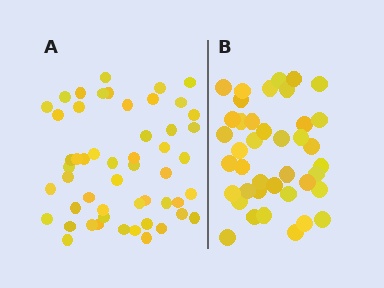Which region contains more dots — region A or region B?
Region A (the left region) has more dots.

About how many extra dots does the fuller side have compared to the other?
Region A has roughly 12 or so more dots than region B.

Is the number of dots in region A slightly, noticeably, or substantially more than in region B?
Region A has noticeably more, but not dramatically so. The ratio is roughly 1.3 to 1.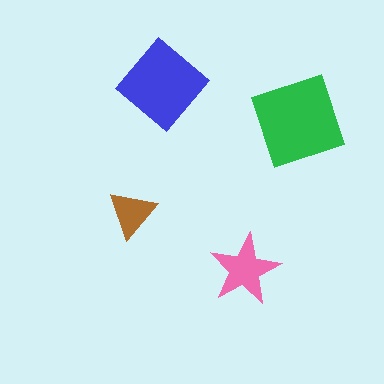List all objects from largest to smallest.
The green diamond, the blue diamond, the pink star, the brown triangle.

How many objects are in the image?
There are 4 objects in the image.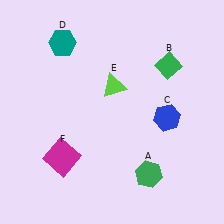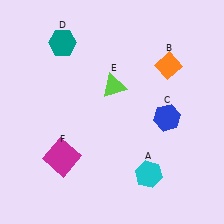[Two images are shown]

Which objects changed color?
A changed from green to cyan. B changed from green to orange.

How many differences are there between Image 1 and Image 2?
There are 2 differences between the two images.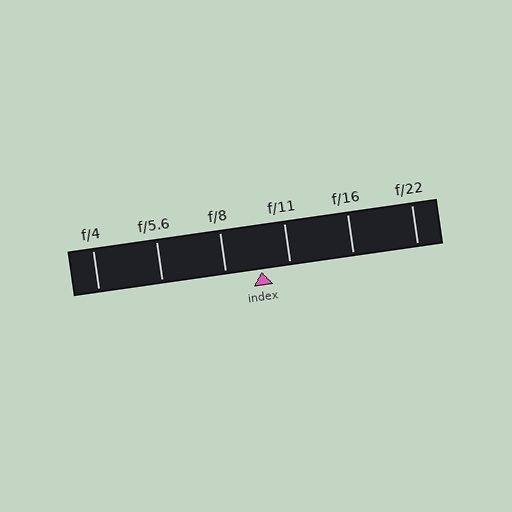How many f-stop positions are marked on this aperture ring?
There are 6 f-stop positions marked.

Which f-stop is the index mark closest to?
The index mark is closest to f/11.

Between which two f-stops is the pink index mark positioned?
The index mark is between f/8 and f/11.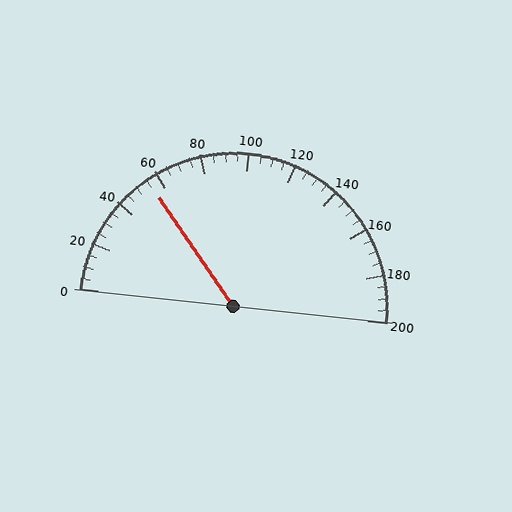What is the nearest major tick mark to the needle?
The nearest major tick mark is 60.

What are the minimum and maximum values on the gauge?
The gauge ranges from 0 to 200.